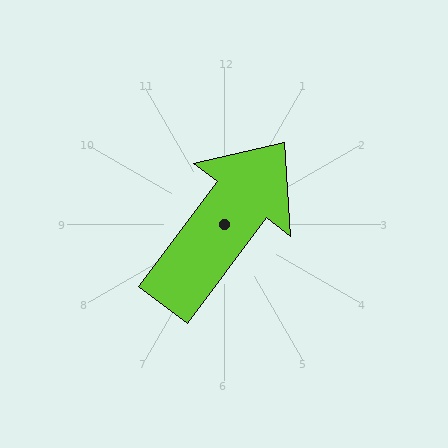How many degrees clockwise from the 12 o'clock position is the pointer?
Approximately 37 degrees.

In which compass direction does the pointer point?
Northeast.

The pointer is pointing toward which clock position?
Roughly 1 o'clock.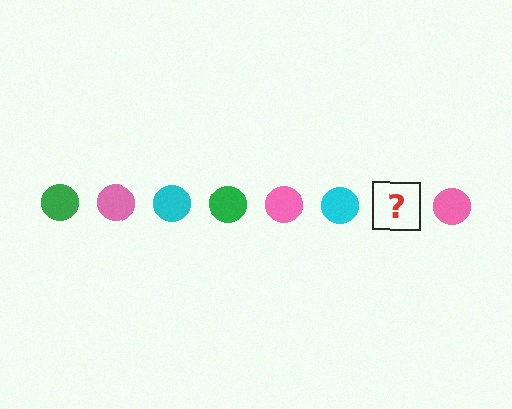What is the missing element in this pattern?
The missing element is a green circle.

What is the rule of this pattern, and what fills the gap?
The rule is that the pattern cycles through green, pink, cyan circles. The gap should be filled with a green circle.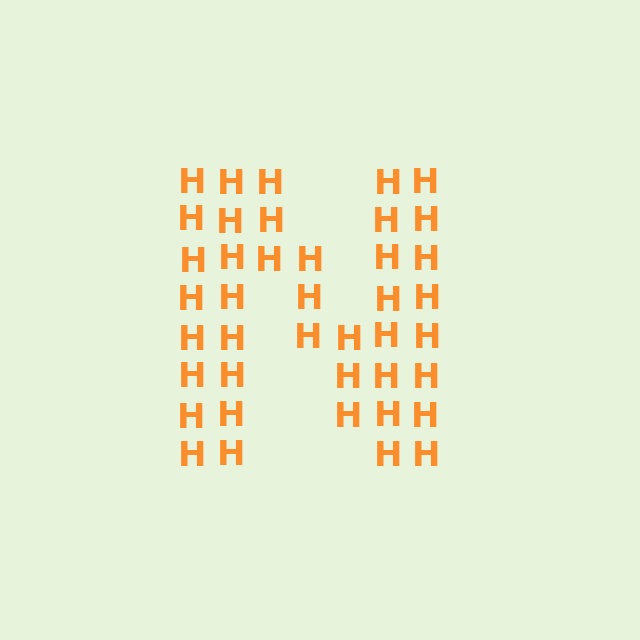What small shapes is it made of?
It is made of small letter H's.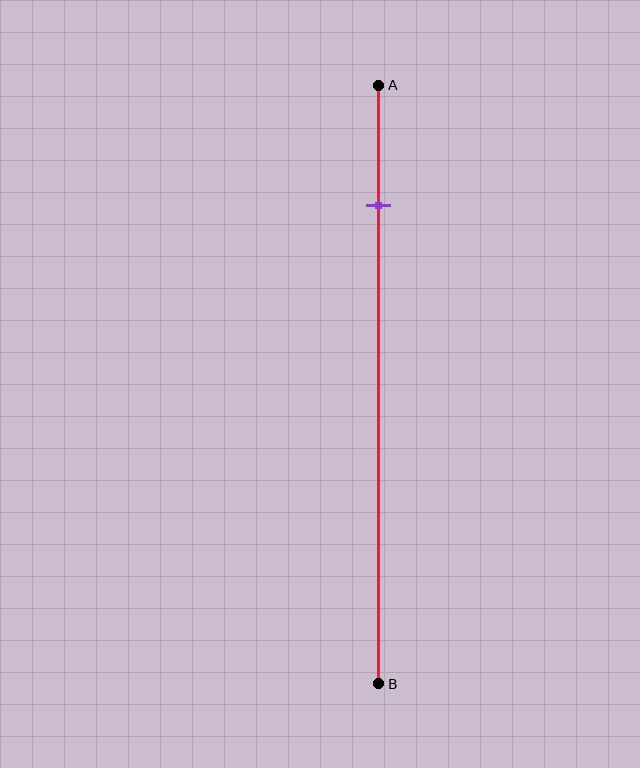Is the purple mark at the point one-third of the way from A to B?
No, the mark is at about 20% from A, not at the 33% one-third point.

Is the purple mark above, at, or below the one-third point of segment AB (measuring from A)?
The purple mark is above the one-third point of segment AB.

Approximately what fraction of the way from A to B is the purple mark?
The purple mark is approximately 20% of the way from A to B.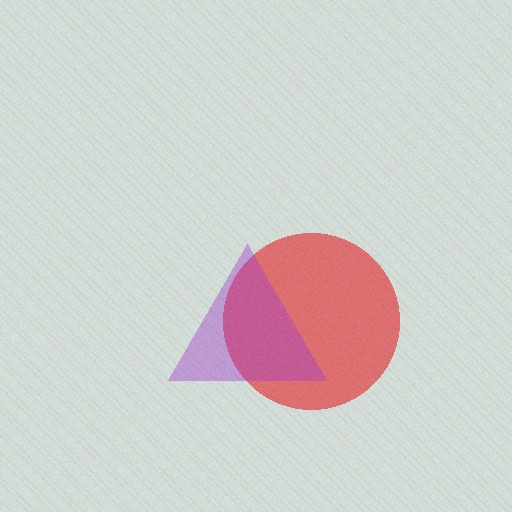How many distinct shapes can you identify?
There are 2 distinct shapes: a red circle, a purple triangle.